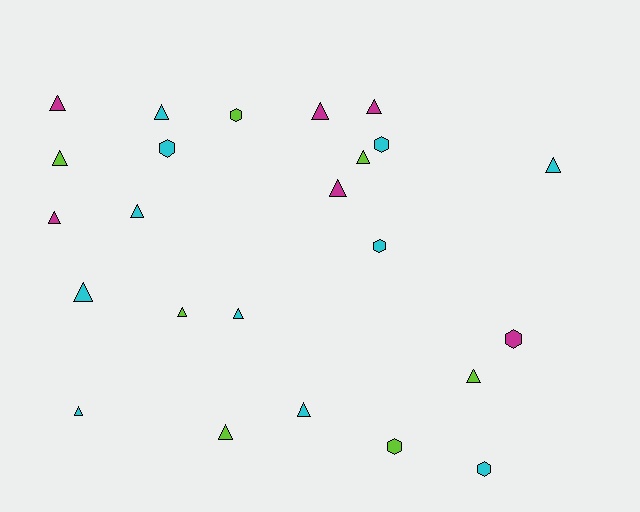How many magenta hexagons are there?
There is 1 magenta hexagon.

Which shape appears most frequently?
Triangle, with 17 objects.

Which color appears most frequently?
Cyan, with 11 objects.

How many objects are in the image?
There are 24 objects.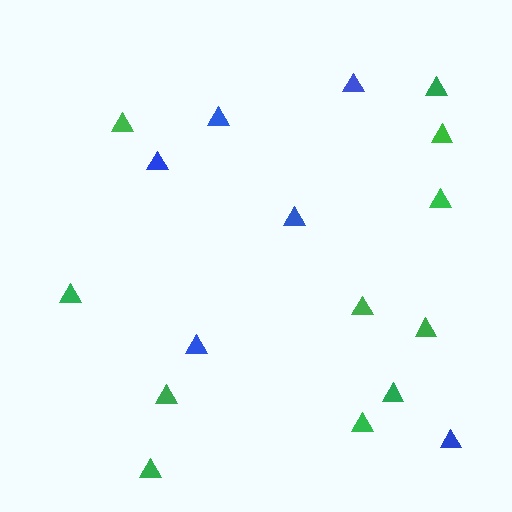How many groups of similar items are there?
There are 2 groups: one group of blue triangles (6) and one group of green triangles (11).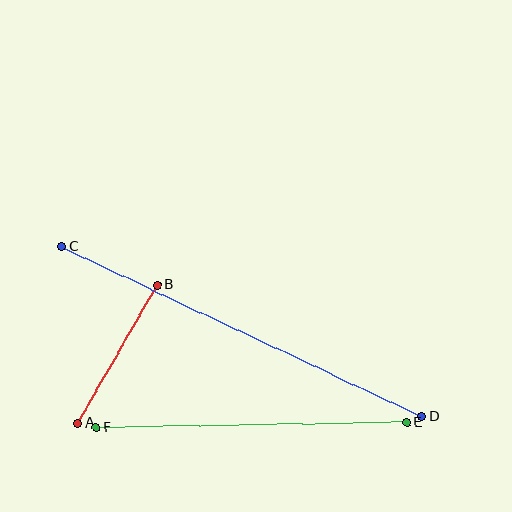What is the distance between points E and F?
The distance is approximately 311 pixels.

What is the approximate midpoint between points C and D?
The midpoint is at approximately (242, 332) pixels.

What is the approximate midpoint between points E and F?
The midpoint is at approximately (251, 425) pixels.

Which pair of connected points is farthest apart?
Points C and D are farthest apart.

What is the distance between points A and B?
The distance is approximately 159 pixels.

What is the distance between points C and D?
The distance is approximately 399 pixels.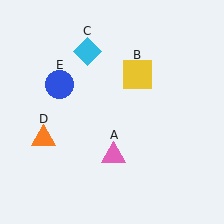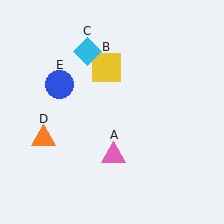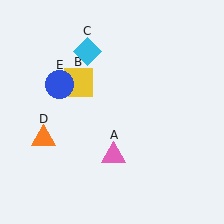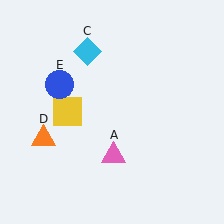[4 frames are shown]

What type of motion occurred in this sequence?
The yellow square (object B) rotated counterclockwise around the center of the scene.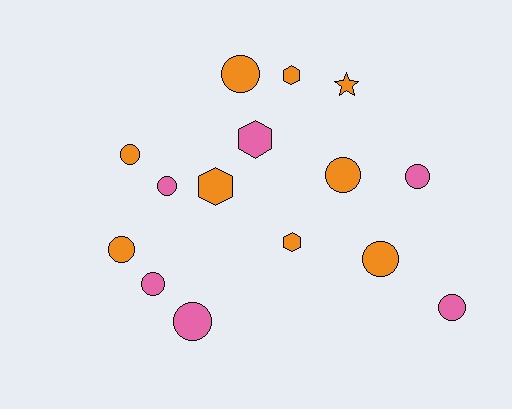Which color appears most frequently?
Orange, with 9 objects.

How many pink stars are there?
There are no pink stars.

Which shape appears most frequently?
Circle, with 10 objects.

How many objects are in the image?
There are 15 objects.